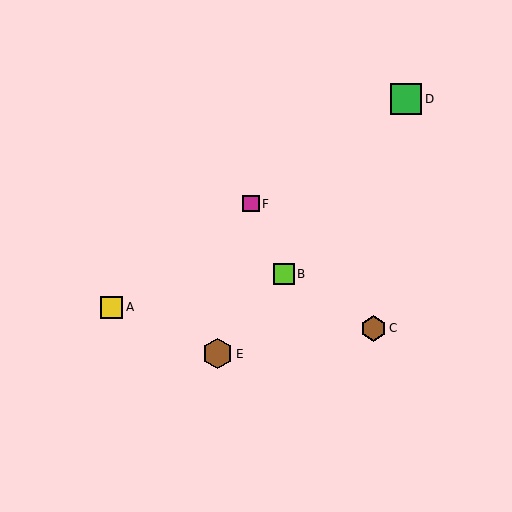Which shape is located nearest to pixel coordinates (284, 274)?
The lime square (labeled B) at (284, 274) is nearest to that location.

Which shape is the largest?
The green square (labeled D) is the largest.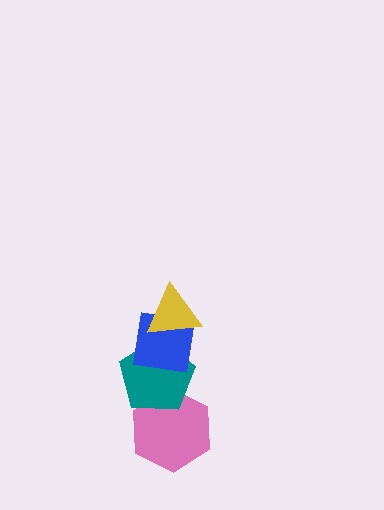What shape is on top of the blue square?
The yellow triangle is on top of the blue square.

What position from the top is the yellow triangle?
The yellow triangle is 1st from the top.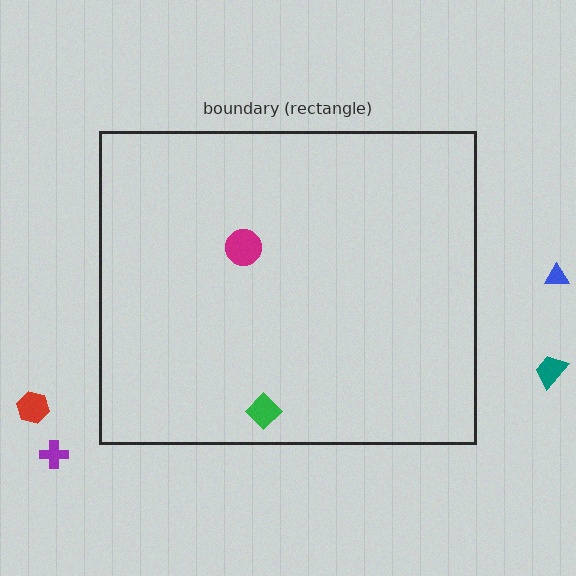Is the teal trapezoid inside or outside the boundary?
Outside.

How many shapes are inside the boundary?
2 inside, 4 outside.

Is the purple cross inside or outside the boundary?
Outside.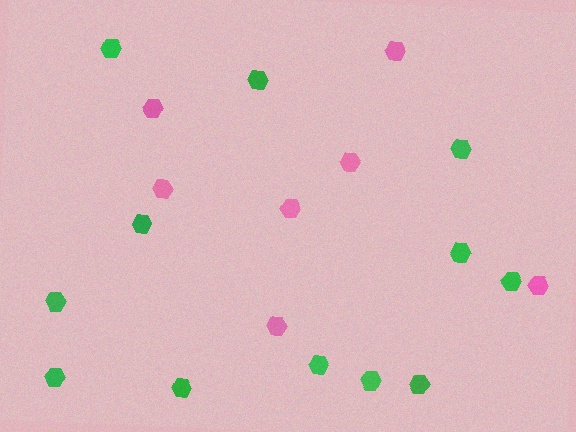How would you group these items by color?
There are 2 groups: one group of pink hexagons (7) and one group of green hexagons (12).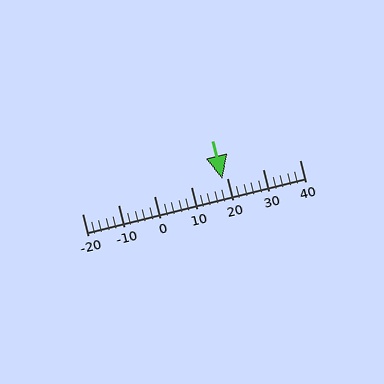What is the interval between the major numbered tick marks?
The major tick marks are spaced 10 units apart.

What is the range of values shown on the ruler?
The ruler shows values from -20 to 40.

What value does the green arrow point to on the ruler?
The green arrow points to approximately 19.